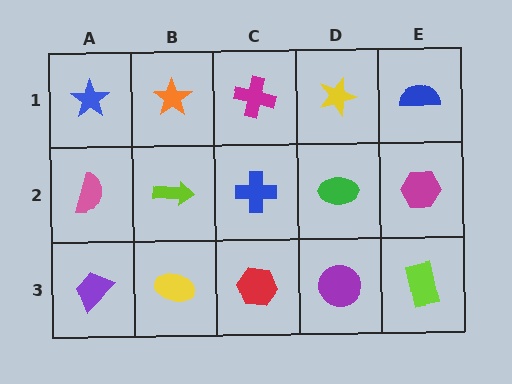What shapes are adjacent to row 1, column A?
A pink semicircle (row 2, column A), an orange star (row 1, column B).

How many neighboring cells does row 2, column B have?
4.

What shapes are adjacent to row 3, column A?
A pink semicircle (row 2, column A), a yellow ellipse (row 3, column B).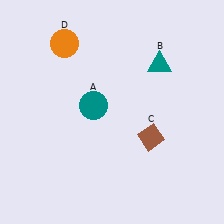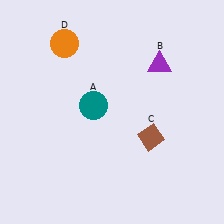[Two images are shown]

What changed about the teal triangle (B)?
In Image 1, B is teal. In Image 2, it changed to purple.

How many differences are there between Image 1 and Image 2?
There is 1 difference between the two images.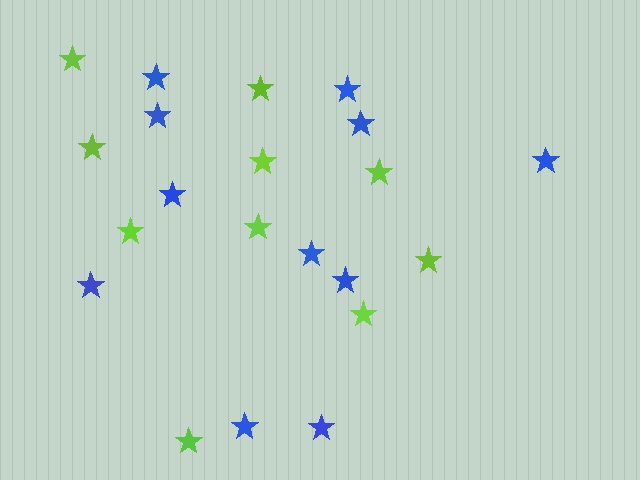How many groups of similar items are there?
There are 2 groups: one group of blue stars (11) and one group of lime stars (10).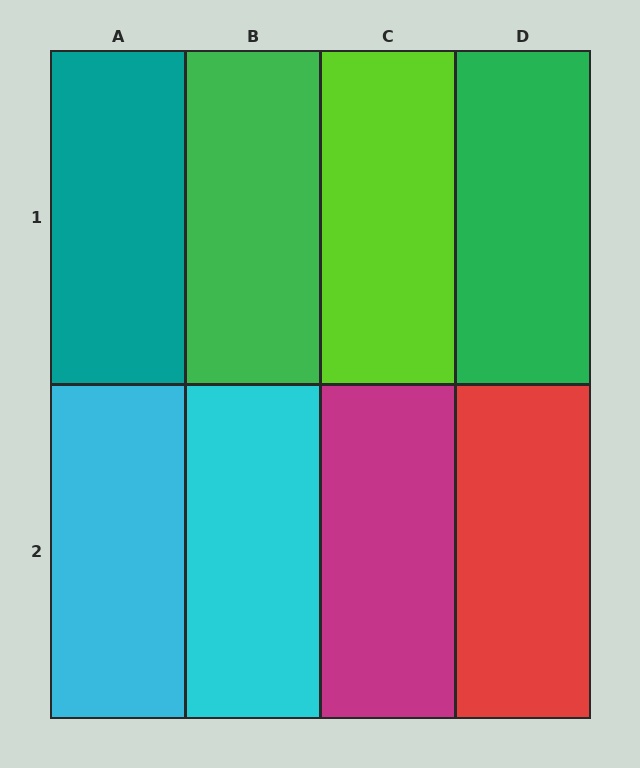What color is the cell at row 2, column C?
Magenta.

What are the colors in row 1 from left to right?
Teal, green, lime, green.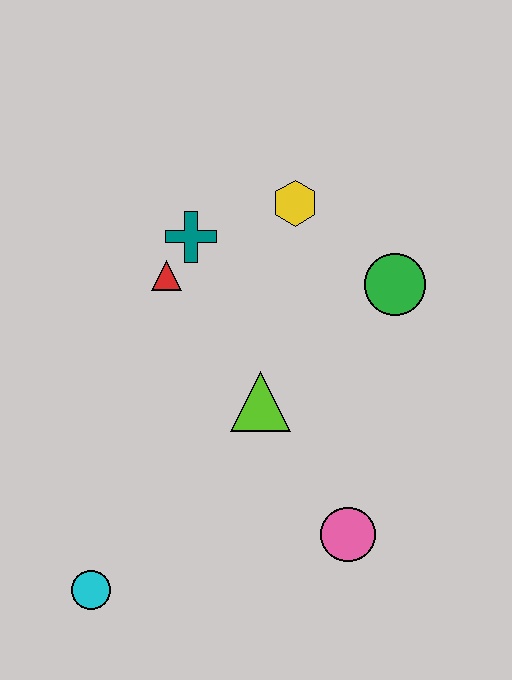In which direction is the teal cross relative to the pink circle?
The teal cross is above the pink circle.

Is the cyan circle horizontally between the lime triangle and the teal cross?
No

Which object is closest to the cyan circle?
The lime triangle is closest to the cyan circle.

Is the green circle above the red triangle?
No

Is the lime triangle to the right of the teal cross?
Yes